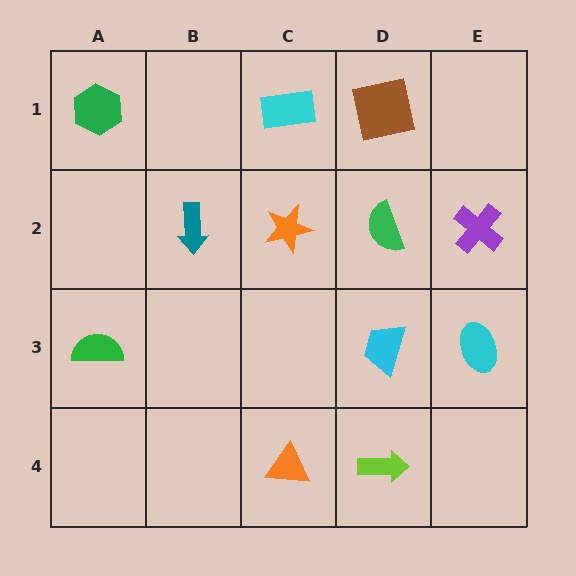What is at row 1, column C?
A cyan rectangle.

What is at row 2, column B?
A teal arrow.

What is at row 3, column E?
A cyan ellipse.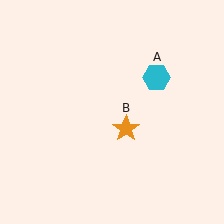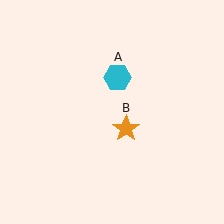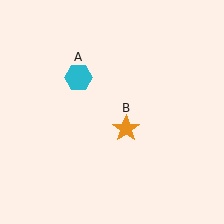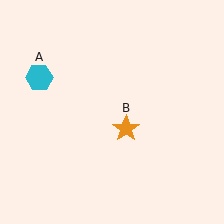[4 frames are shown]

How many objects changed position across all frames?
1 object changed position: cyan hexagon (object A).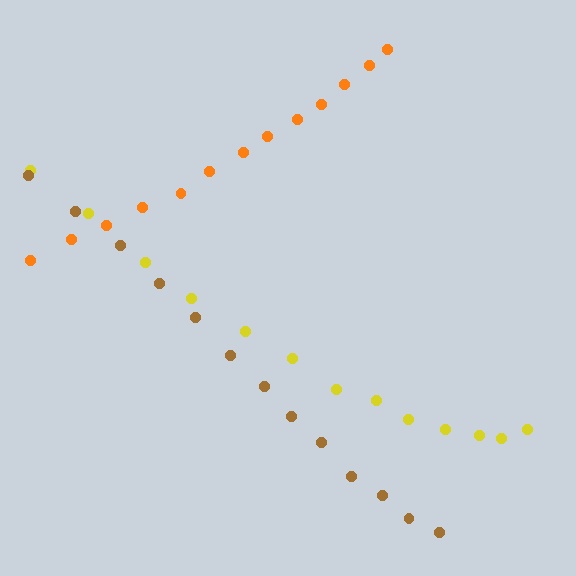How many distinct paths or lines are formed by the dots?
There are 3 distinct paths.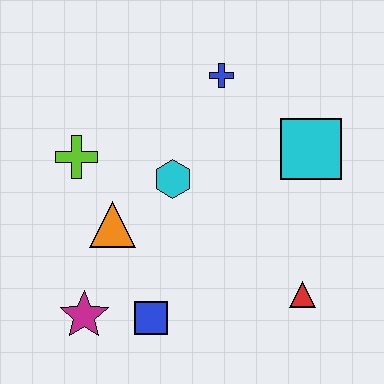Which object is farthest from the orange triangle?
The cyan square is farthest from the orange triangle.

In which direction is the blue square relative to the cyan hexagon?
The blue square is below the cyan hexagon.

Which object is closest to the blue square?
The magenta star is closest to the blue square.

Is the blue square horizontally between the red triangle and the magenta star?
Yes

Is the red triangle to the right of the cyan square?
No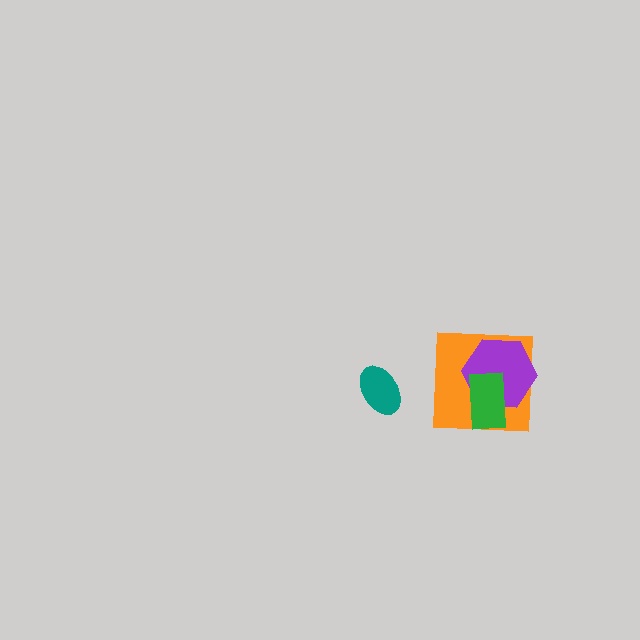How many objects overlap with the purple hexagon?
2 objects overlap with the purple hexagon.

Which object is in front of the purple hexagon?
The green rectangle is in front of the purple hexagon.